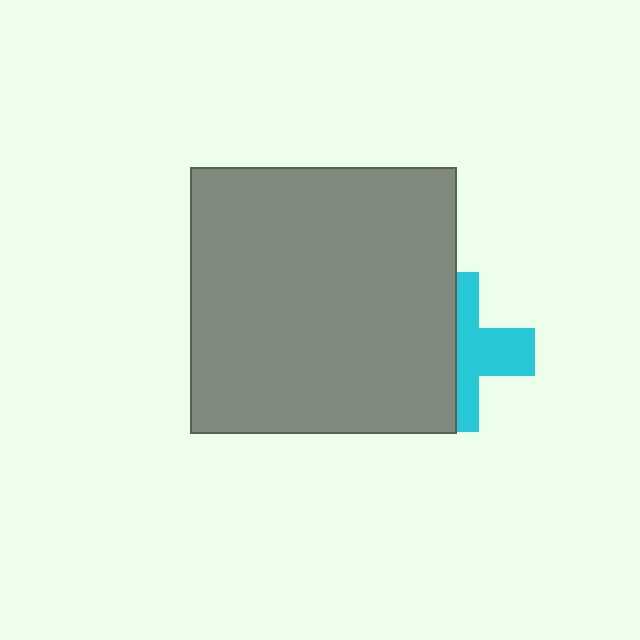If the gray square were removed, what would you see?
You would see the complete cyan cross.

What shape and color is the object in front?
The object in front is a gray square.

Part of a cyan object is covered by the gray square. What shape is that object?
It is a cross.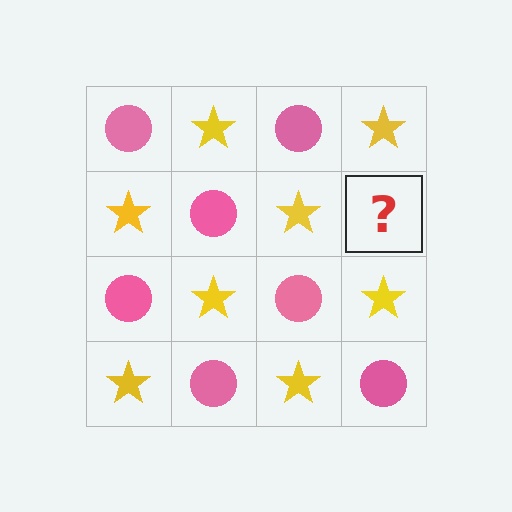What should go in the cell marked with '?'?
The missing cell should contain a pink circle.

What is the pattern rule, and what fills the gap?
The rule is that it alternates pink circle and yellow star in a checkerboard pattern. The gap should be filled with a pink circle.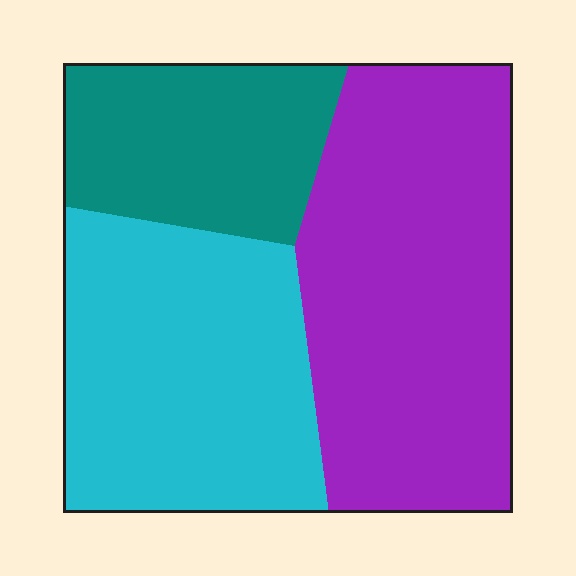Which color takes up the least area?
Teal, at roughly 20%.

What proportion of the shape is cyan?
Cyan takes up between a third and a half of the shape.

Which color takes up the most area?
Purple, at roughly 45%.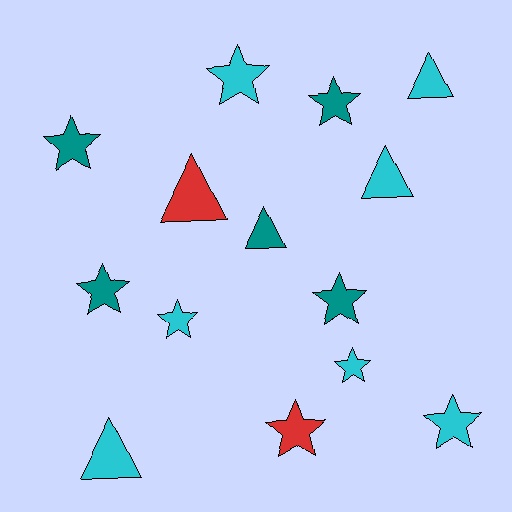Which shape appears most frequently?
Star, with 9 objects.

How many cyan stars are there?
There are 4 cyan stars.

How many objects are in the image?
There are 14 objects.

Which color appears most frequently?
Cyan, with 7 objects.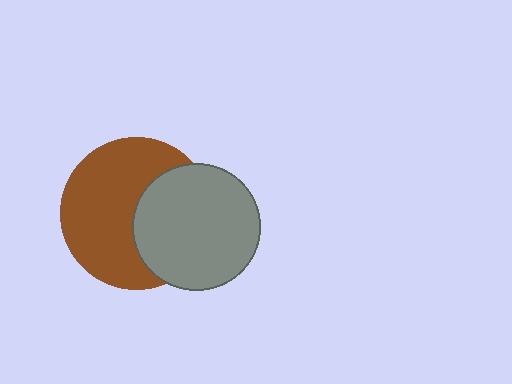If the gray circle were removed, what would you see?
You would see the complete brown circle.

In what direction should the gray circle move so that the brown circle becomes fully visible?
The gray circle should move right. That is the shortest direction to clear the overlap and leave the brown circle fully visible.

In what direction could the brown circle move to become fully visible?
The brown circle could move left. That would shift it out from behind the gray circle entirely.